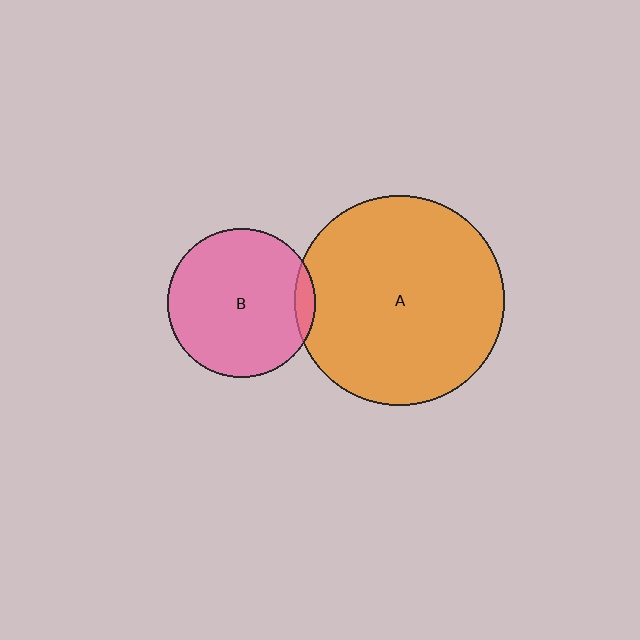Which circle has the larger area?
Circle A (orange).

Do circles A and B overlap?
Yes.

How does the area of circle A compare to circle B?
Approximately 2.0 times.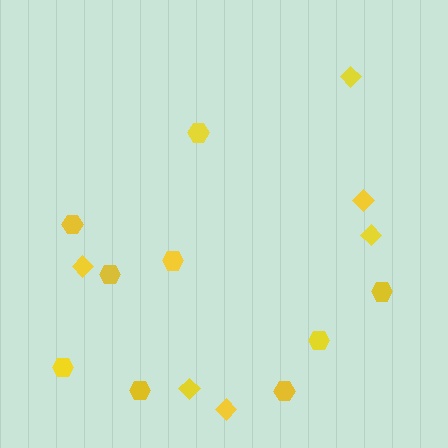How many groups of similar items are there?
There are 2 groups: one group of diamonds (6) and one group of hexagons (9).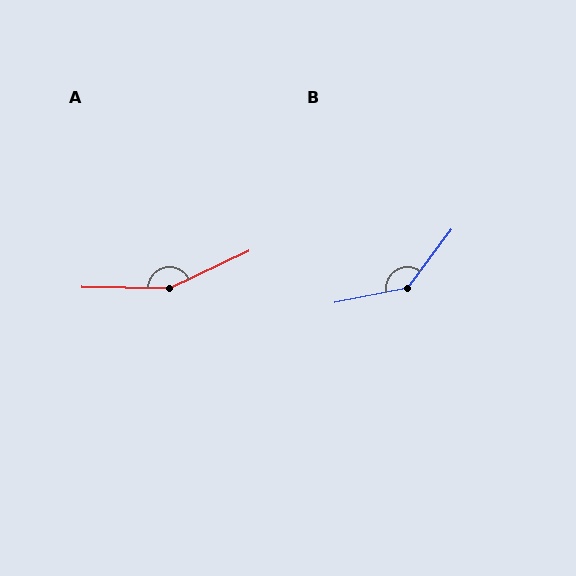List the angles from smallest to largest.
B (138°), A (154°).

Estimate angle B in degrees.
Approximately 138 degrees.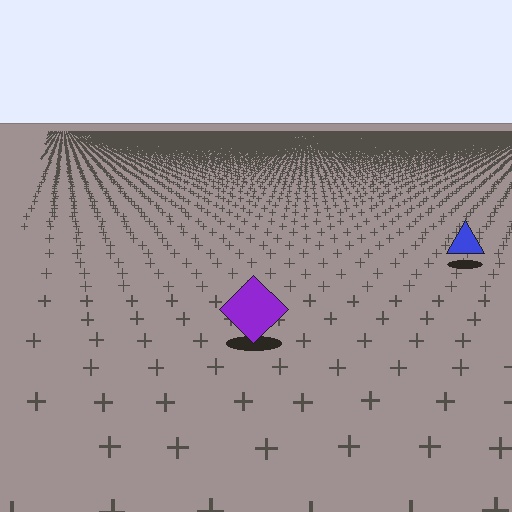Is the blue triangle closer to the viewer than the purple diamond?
No. The purple diamond is closer — you can tell from the texture gradient: the ground texture is coarser near it.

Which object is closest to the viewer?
The purple diamond is closest. The texture marks near it are larger and more spread out.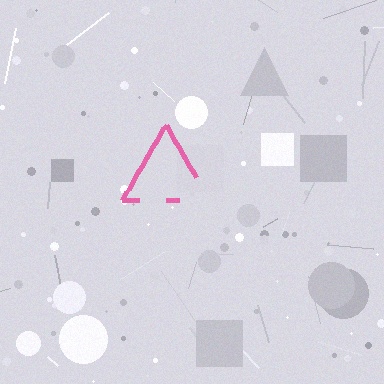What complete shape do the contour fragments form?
The contour fragments form a triangle.